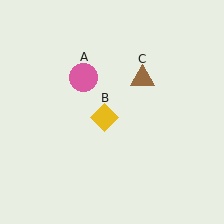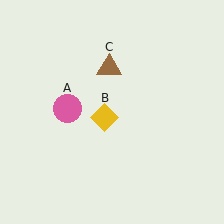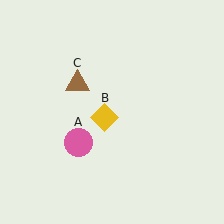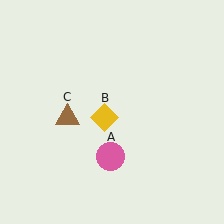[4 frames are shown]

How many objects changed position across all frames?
2 objects changed position: pink circle (object A), brown triangle (object C).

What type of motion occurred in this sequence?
The pink circle (object A), brown triangle (object C) rotated counterclockwise around the center of the scene.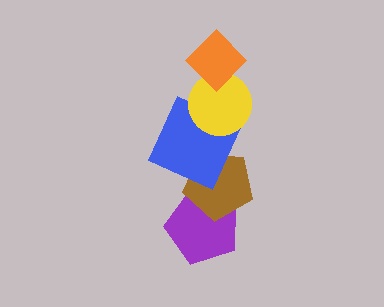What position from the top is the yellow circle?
The yellow circle is 2nd from the top.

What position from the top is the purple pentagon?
The purple pentagon is 5th from the top.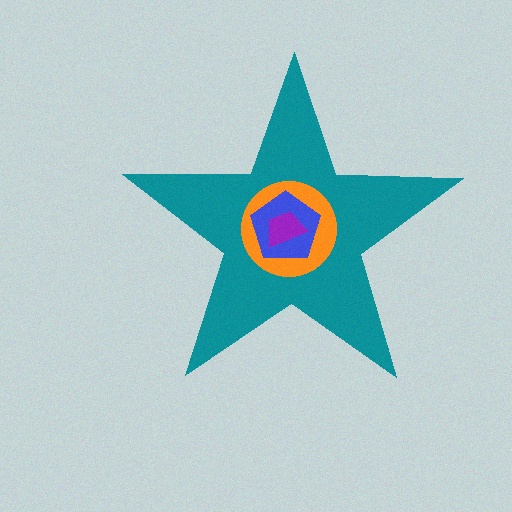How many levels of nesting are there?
4.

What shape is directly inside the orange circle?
The blue pentagon.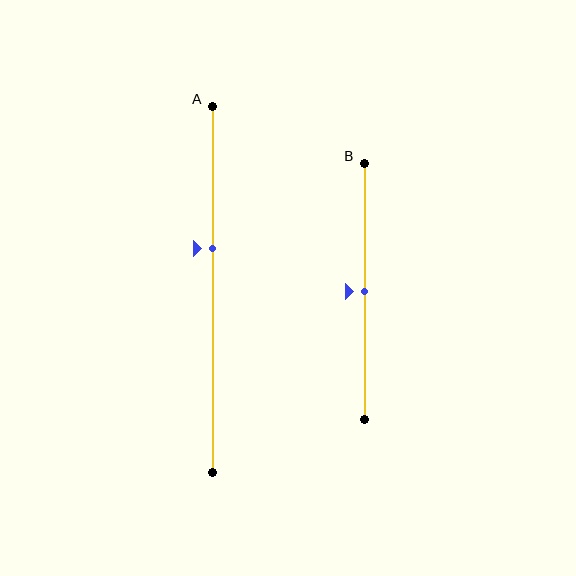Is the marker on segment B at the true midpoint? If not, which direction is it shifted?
Yes, the marker on segment B is at the true midpoint.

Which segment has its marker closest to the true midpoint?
Segment B has its marker closest to the true midpoint.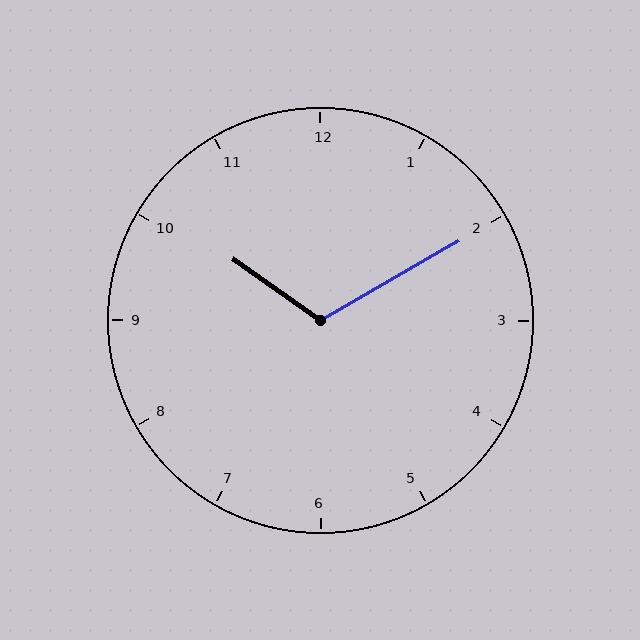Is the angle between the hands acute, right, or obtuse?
It is obtuse.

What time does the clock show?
10:10.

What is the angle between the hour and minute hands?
Approximately 115 degrees.